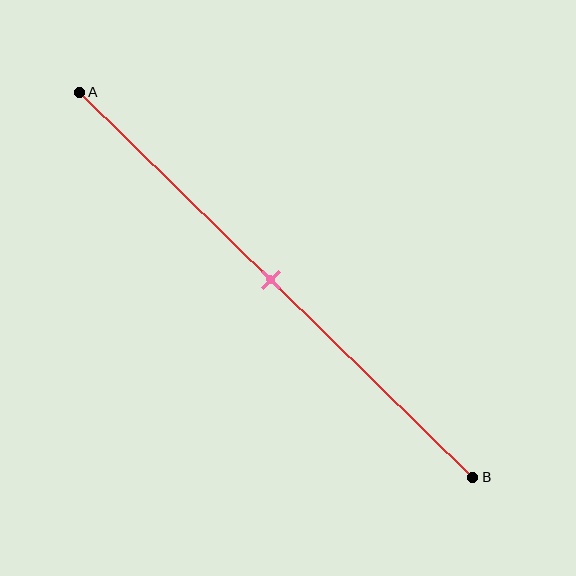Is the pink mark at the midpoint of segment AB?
Yes, the mark is approximately at the midpoint.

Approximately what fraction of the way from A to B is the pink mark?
The pink mark is approximately 50% of the way from A to B.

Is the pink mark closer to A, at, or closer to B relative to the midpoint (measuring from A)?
The pink mark is approximately at the midpoint of segment AB.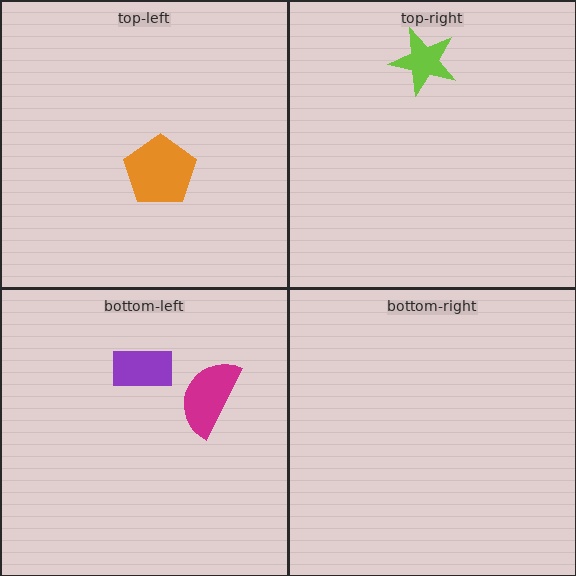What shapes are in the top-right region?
The lime star.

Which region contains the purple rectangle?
The bottom-left region.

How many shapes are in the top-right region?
1.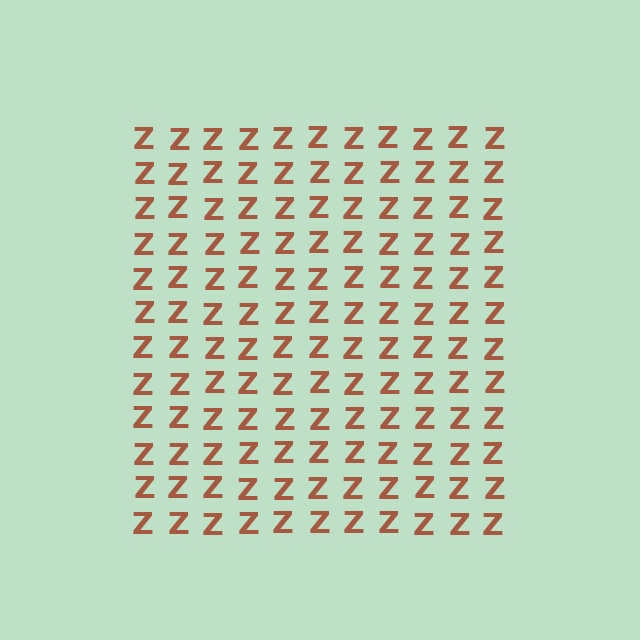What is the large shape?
The large shape is a square.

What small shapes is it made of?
It is made of small letter Z's.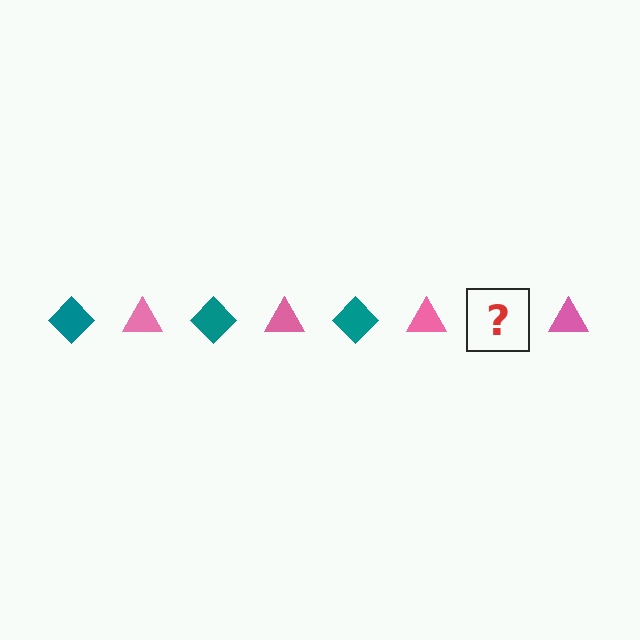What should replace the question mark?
The question mark should be replaced with a teal diamond.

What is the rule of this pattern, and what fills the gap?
The rule is that the pattern alternates between teal diamond and pink triangle. The gap should be filled with a teal diamond.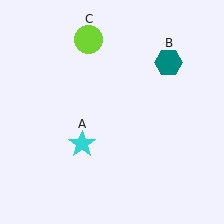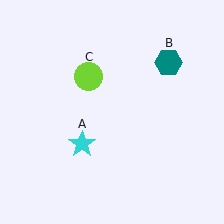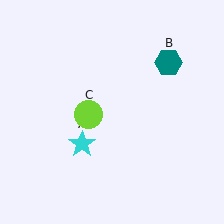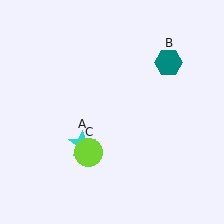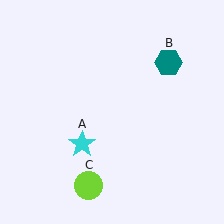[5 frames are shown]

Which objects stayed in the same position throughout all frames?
Cyan star (object A) and teal hexagon (object B) remained stationary.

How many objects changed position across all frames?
1 object changed position: lime circle (object C).